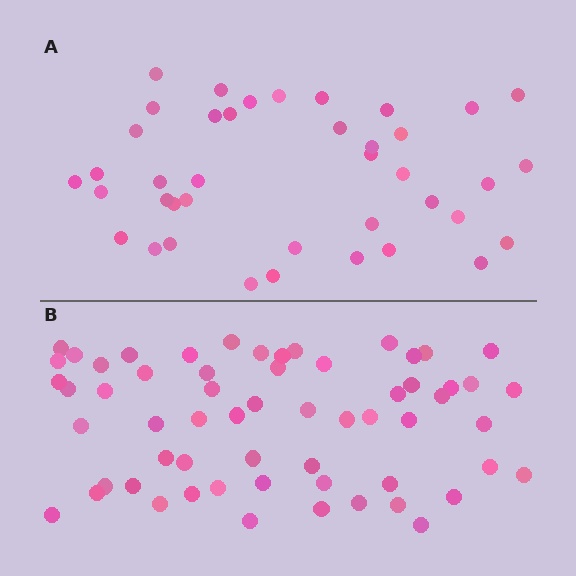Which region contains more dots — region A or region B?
Region B (the bottom region) has more dots.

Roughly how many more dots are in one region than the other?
Region B has approximately 20 more dots than region A.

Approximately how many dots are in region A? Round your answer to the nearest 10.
About 40 dots.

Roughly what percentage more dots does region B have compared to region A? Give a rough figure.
About 50% more.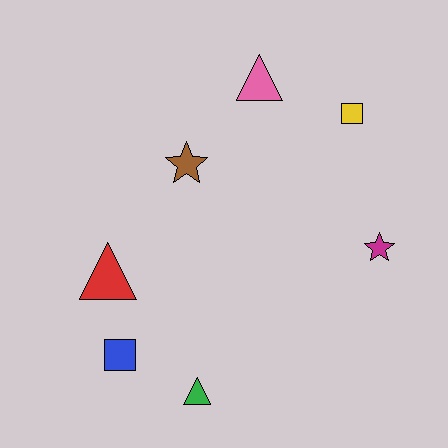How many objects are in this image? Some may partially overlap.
There are 7 objects.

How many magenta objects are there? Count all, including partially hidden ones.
There is 1 magenta object.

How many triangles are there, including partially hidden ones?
There are 3 triangles.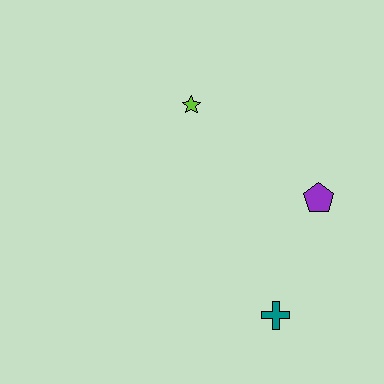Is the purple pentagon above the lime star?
No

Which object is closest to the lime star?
The purple pentagon is closest to the lime star.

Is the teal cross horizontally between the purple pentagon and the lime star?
Yes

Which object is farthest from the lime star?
The teal cross is farthest from the lime star.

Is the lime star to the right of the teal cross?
No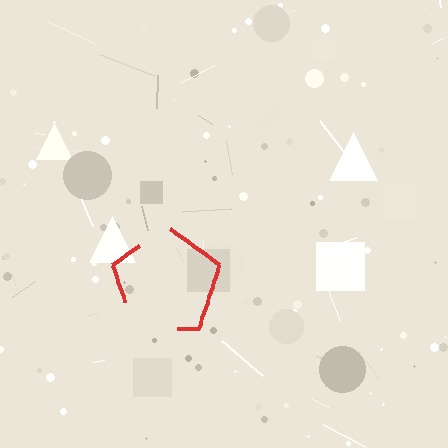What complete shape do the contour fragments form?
The contour fragments form a pentagon.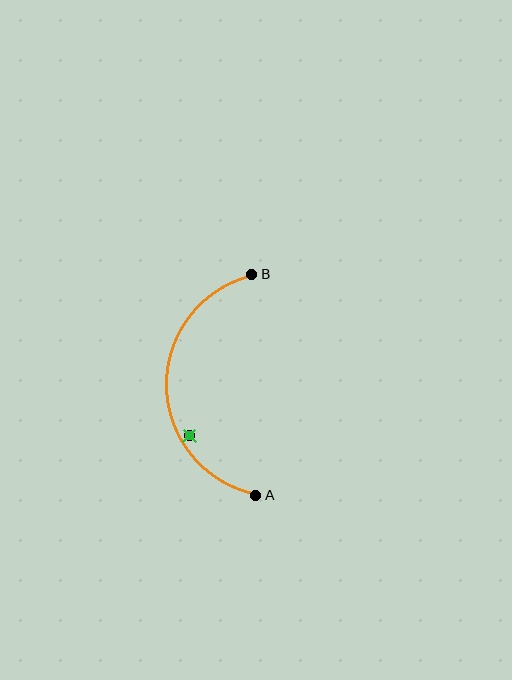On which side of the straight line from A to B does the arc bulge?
The arc bulges to the left of the straight line connecting A and B.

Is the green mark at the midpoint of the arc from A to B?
No — the green mark does not lie on the arc at all. It sits slightly inside the curve.